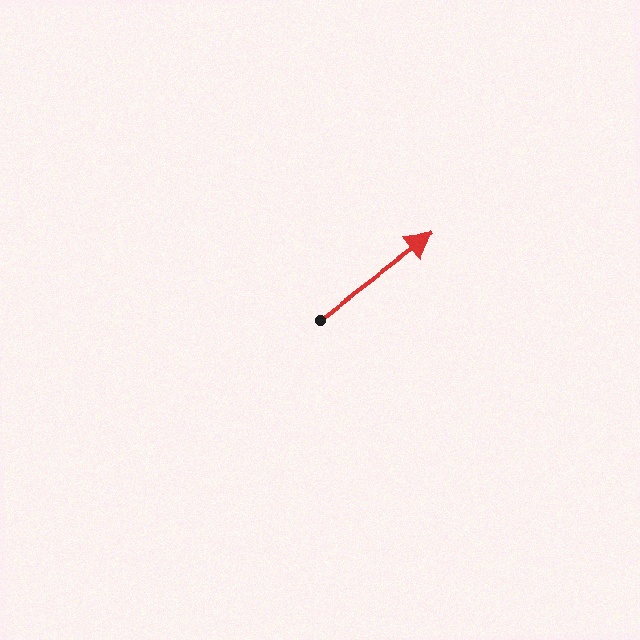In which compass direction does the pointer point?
Northeast.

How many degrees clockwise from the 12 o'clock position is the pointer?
Approximately 53 degrees.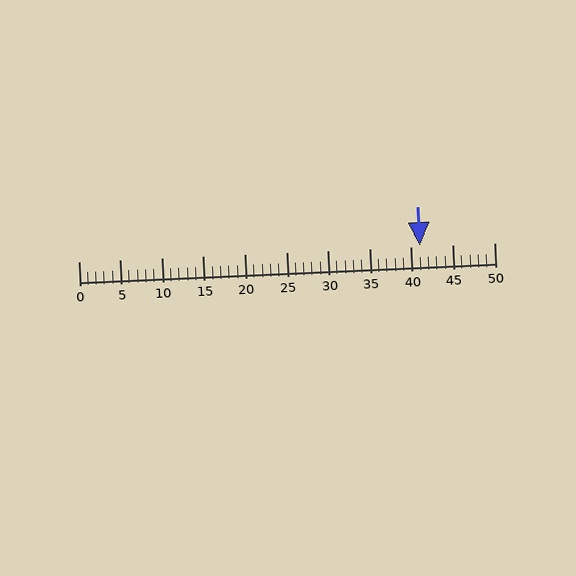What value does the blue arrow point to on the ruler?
The blue arrow points to approximately 41.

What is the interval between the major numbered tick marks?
The major tick marks are spaced 5 units apart.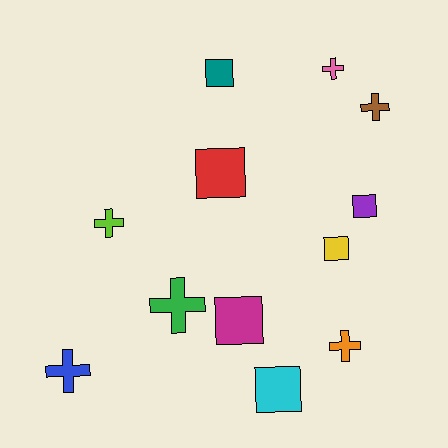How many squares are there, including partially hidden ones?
There are 6 squares.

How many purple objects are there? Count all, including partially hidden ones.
There is 1 purple object.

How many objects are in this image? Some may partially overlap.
There are 12 objects.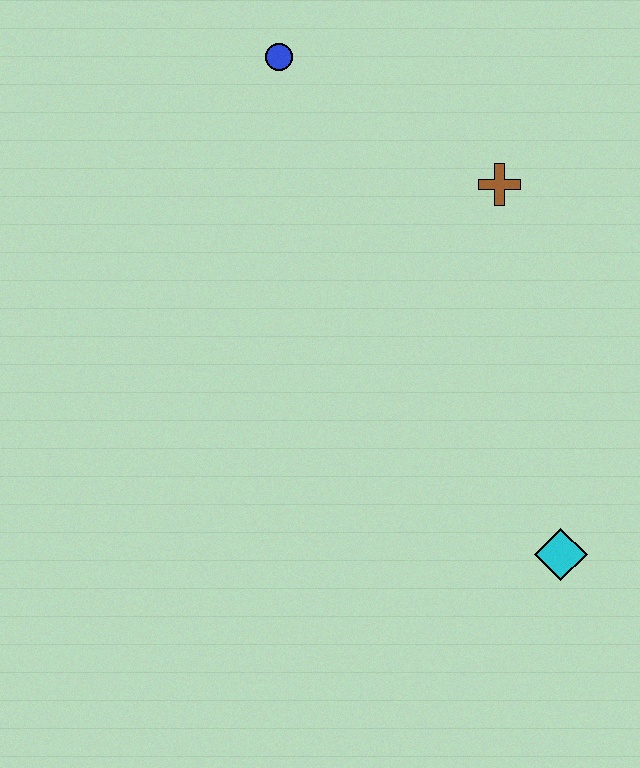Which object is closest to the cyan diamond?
The brown cross is closest to the cyan diamond.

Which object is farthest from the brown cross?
The cyan diamond is farthest from the brown cross.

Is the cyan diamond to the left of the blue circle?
No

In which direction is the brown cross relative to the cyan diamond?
The brown cross is above the cyan diamond.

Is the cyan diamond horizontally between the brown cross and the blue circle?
No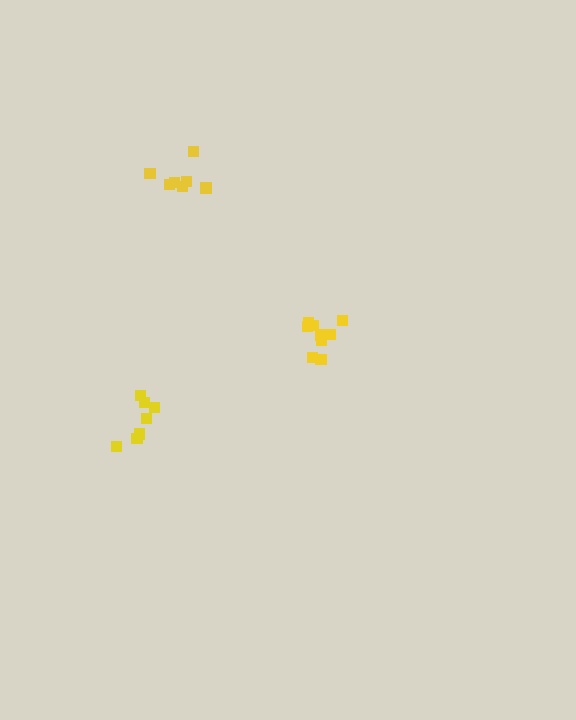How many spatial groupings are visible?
There are 3 spatial groupings.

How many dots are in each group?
Group 1: 9 dots, Group 2: 7 dots, Group 3: 7 dots (23 total).